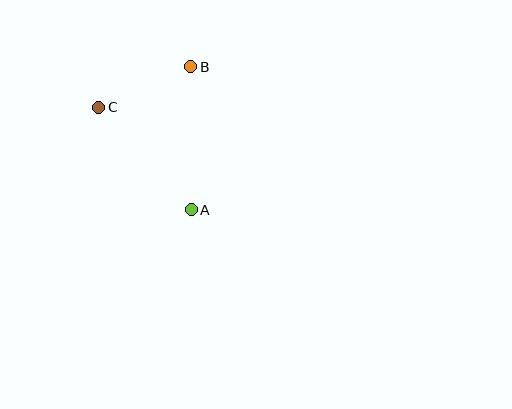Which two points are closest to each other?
Points B and C are closest to each other.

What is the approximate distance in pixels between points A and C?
The distance between A and C is approximately 138 pixels.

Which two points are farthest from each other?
Points A and B are farthest from each other.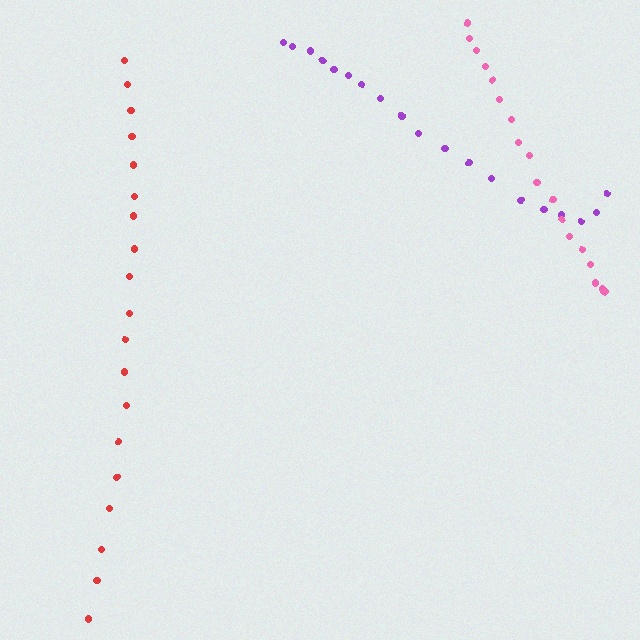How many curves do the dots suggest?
There are 3 distinct paths.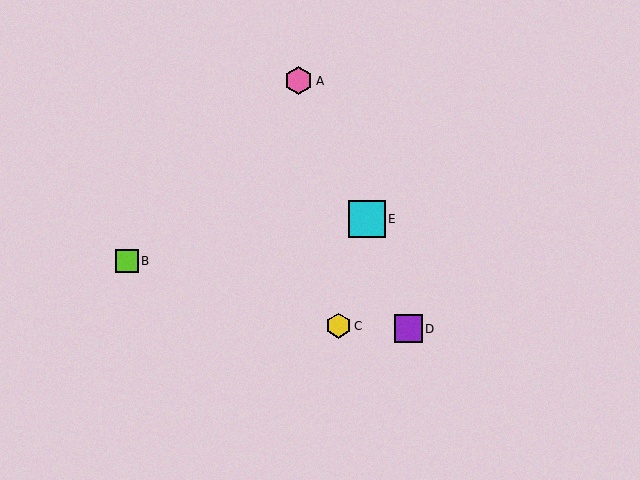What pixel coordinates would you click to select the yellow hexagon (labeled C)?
Click at (339, 326) to select the yellow hexagon C.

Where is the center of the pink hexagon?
The center of the pink hexagon is at (299, 81).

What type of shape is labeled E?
Shape E is a cyan square.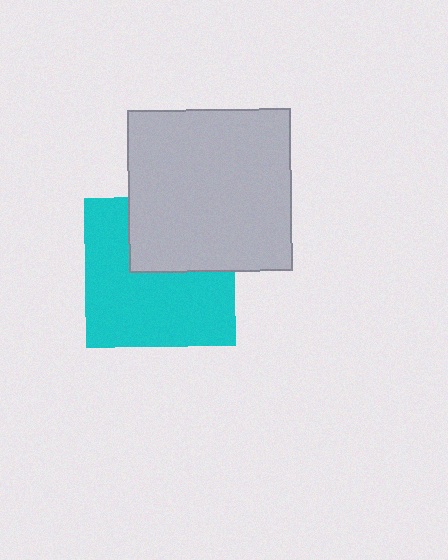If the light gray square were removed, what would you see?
You would see the complete cyan square.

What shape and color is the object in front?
The object in front is a light gray square.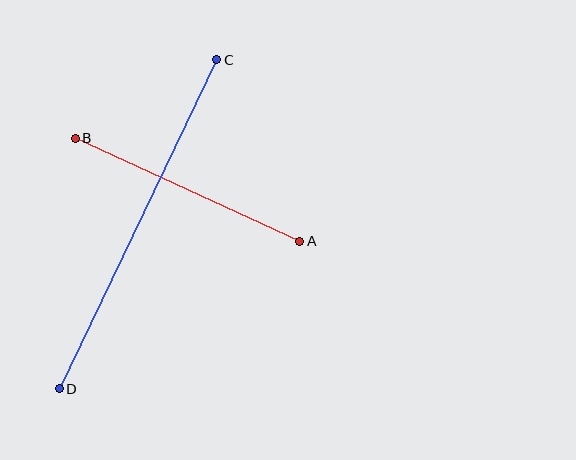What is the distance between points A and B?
The distance is approximately 247 pixels.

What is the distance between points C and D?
The distance is approximately 365 pixels.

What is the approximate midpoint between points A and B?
The midpoint is at approximately (188, 190) pixels.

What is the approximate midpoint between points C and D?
The midpoint is at approximately (138, 224) pixels.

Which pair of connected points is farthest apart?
Points C and D are farthest apart.